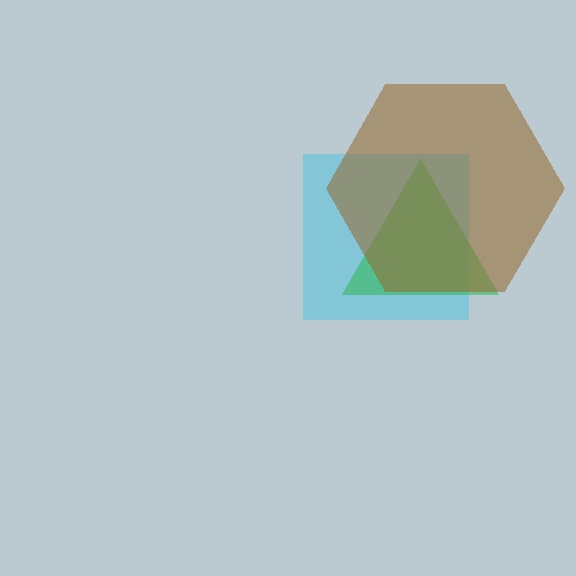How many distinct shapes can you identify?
There are 3 distinct shapes: a cyan square, a green triangle, a brown hexagon.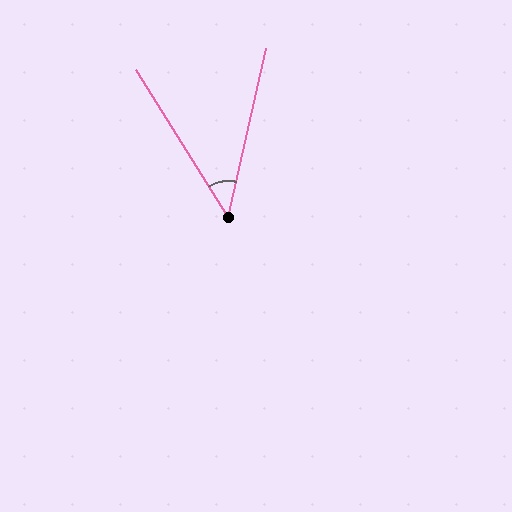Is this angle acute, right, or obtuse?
It is acute.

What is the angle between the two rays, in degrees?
Approximately 45 degrees.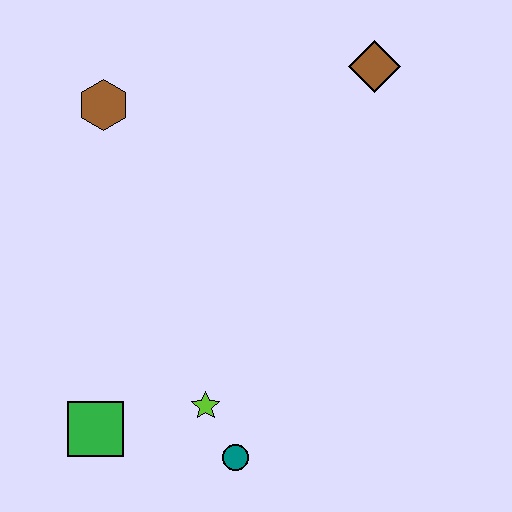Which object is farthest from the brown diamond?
The green square is farthest from the brown diamond.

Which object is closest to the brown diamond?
The brown hexagon is closest to the brown diamond.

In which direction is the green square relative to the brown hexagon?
The green square is below the brown hexagon.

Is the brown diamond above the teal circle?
Yes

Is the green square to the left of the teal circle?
Yes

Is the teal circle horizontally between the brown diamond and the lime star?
Yes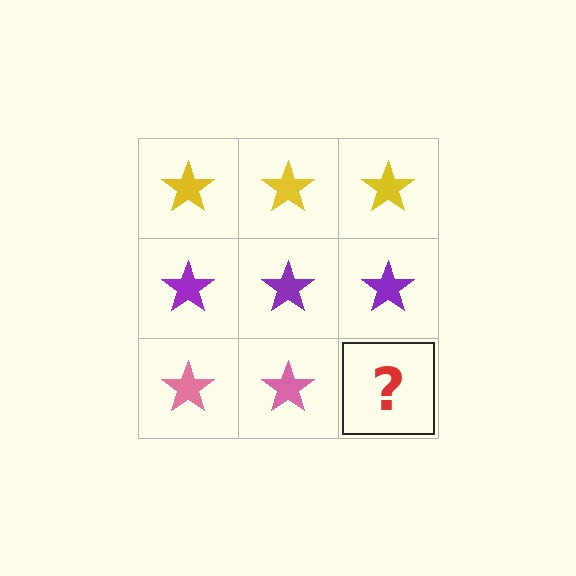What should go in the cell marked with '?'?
The missing cell should contain a pink star.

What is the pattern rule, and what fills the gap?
The rule is that each row has a consistent color. The gap should be filled with a pink star.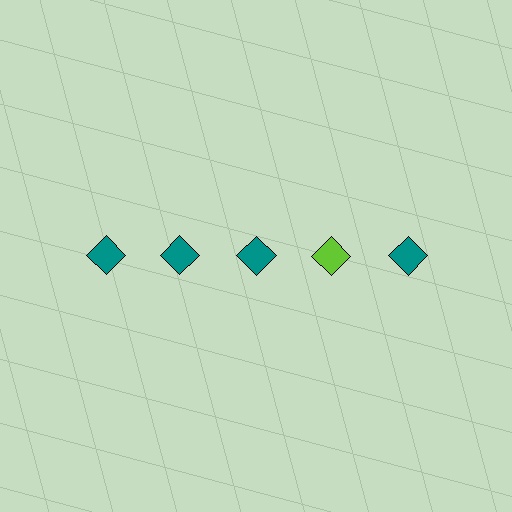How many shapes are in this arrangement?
There are 5 shapes arranged in a grid pattern.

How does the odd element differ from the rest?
It has a different color: lime instead of teal.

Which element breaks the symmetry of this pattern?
The lime diamond in the top row, second from right column breaks the symmetry. All other shapes are teal diamonds.